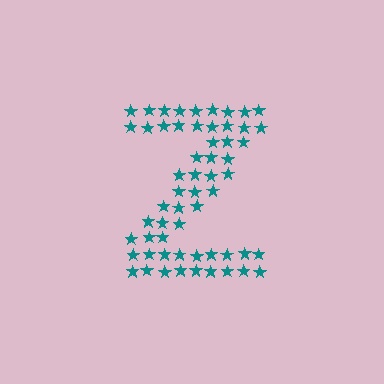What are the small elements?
The small elements are stars.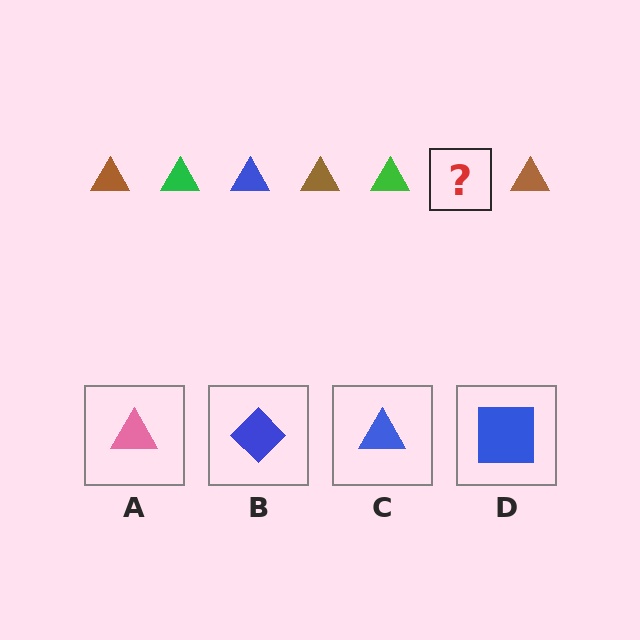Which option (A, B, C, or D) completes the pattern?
C.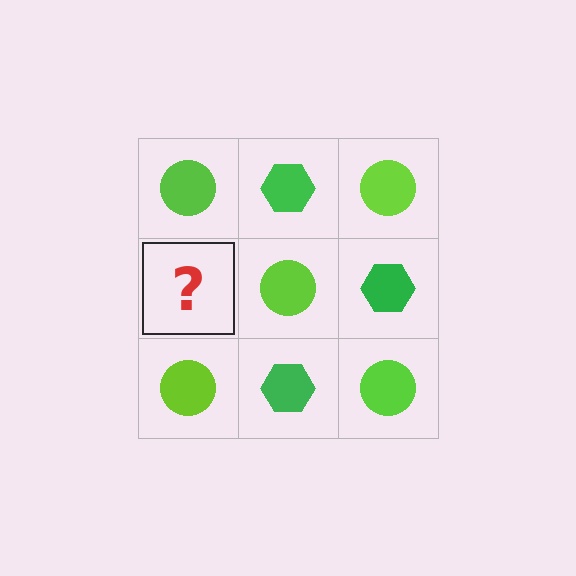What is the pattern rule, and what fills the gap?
The rule is that it alternates lime circle and green hexagon in a checkerboard pattern. The gap should be filled with a green hexagon.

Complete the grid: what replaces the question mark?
The question mark should be replaced with a green hexagon.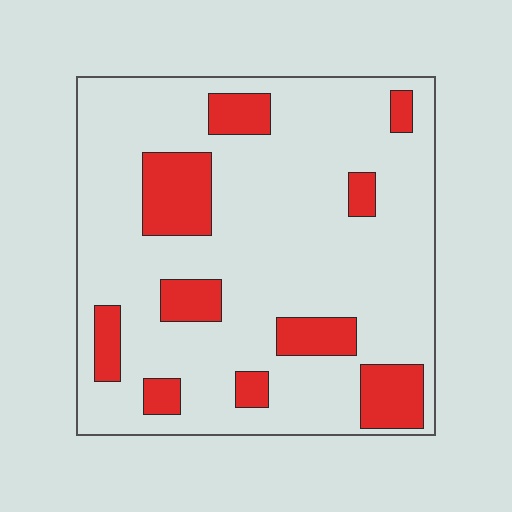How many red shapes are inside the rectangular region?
10.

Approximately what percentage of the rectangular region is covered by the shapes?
Approximately 20%.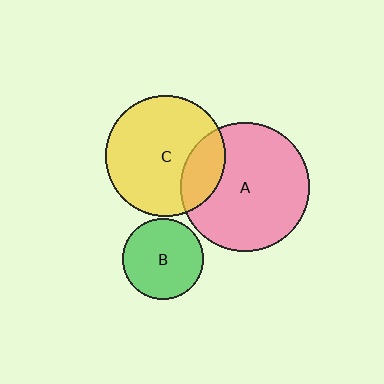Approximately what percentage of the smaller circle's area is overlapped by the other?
Approximately 20%.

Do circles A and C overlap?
Yes.